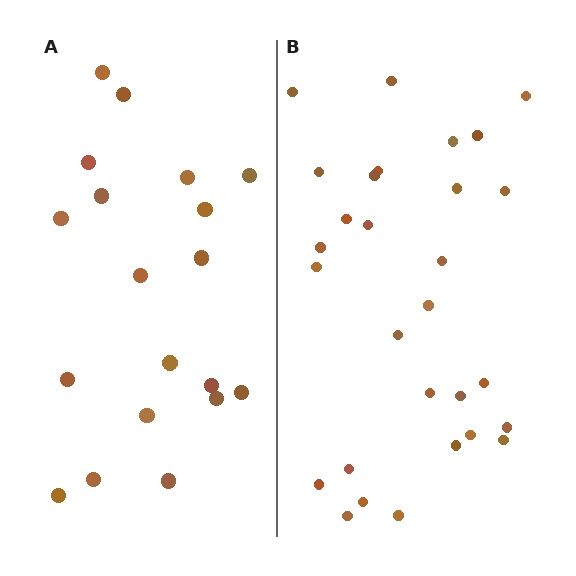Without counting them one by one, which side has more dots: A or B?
Region B (the right region) has more dots.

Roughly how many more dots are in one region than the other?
Region B has roughly 10 or so more dots than region A.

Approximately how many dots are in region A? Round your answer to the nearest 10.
About 20 dots. (The exact count is 19, which rounds to 20.)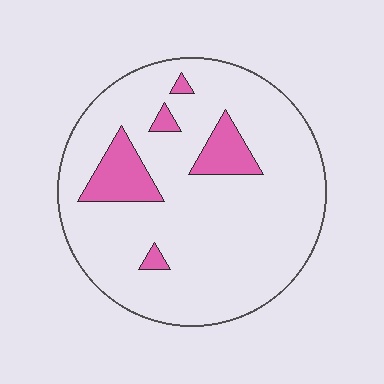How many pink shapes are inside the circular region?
5.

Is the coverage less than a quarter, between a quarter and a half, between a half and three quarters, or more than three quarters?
Less than a quarter.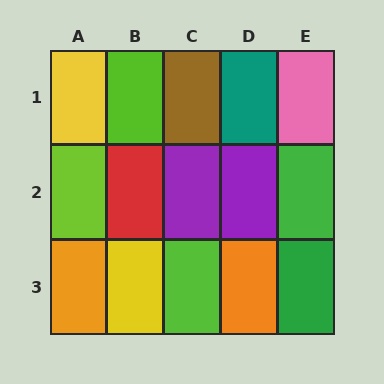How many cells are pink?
1 cell is pink.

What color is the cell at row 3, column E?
Green.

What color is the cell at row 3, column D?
Orange.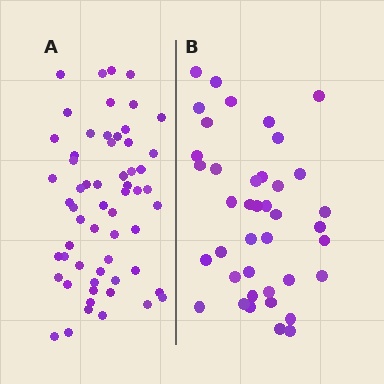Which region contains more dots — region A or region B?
Region A (the left region) has more dots.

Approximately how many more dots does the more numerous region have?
Region A has approximately 20 more dots than region B.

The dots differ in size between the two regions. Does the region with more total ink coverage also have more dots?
No. Region B has more total ink coverage because its dots are larger, but region A actually contains more individual dots. Total area can be misleading — the number of items is what matters here.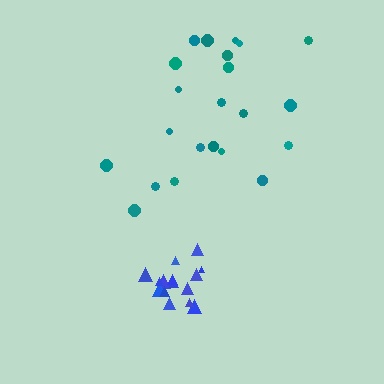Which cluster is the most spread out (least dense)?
Teal.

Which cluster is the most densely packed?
Blue.